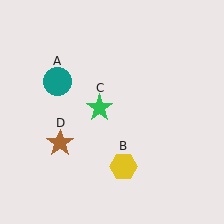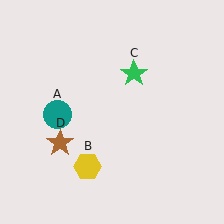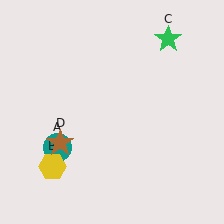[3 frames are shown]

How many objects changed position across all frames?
3 objects changed position: teal circle (object A), yellow hexagon (object B), green star (object C).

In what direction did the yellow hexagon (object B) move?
The yellow hexagon (object B) moved left.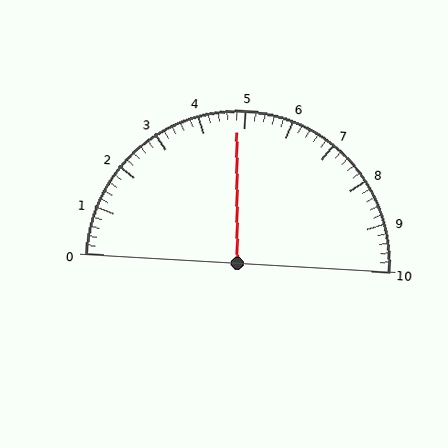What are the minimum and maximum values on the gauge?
The gauge ranges from 0 to 10.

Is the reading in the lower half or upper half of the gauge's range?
The reading is in the lower half of the range (0 to 10).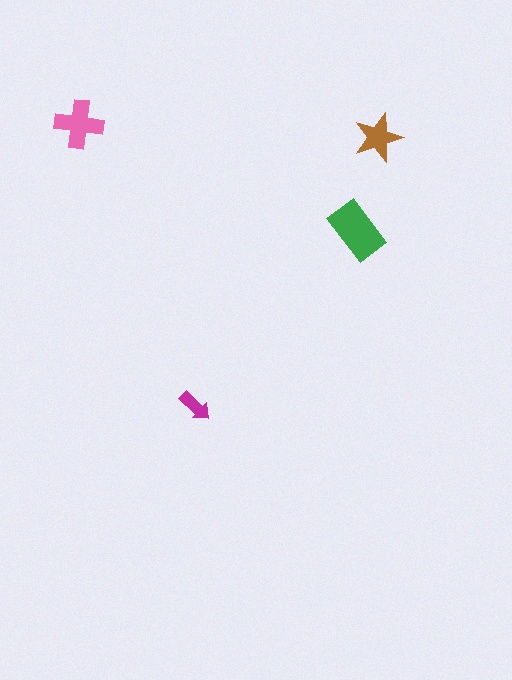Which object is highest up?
The pink cross is topmost.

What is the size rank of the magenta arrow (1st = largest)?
4th.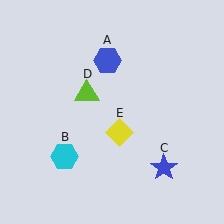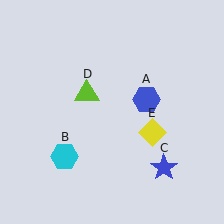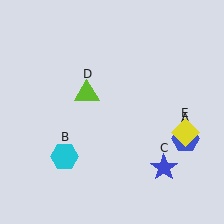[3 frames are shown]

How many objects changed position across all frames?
2 objects changed position: blue hexagon (object A), yellow diamond (object E).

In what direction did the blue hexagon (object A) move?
The blue hexagon (object A) moved down and to the right.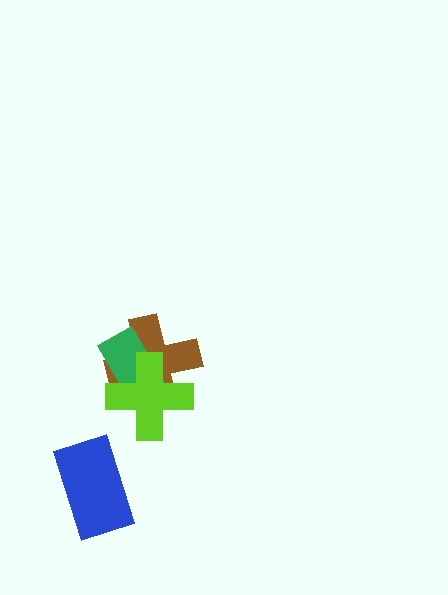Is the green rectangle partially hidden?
Yes, it is partially covered by another shape.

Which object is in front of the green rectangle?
The lime cross is in front of the green rectangle.